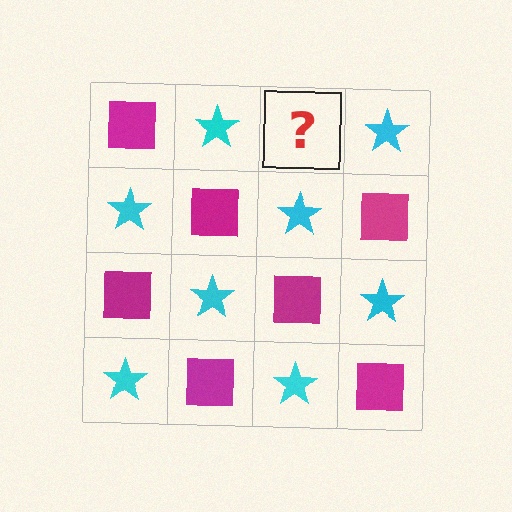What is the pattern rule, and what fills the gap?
The rule is that it alternates magenta square and cyan star in a checkerboard pattern. The gap should be filled with a magenta square.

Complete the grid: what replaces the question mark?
The question mark should be replaced with a magenta square.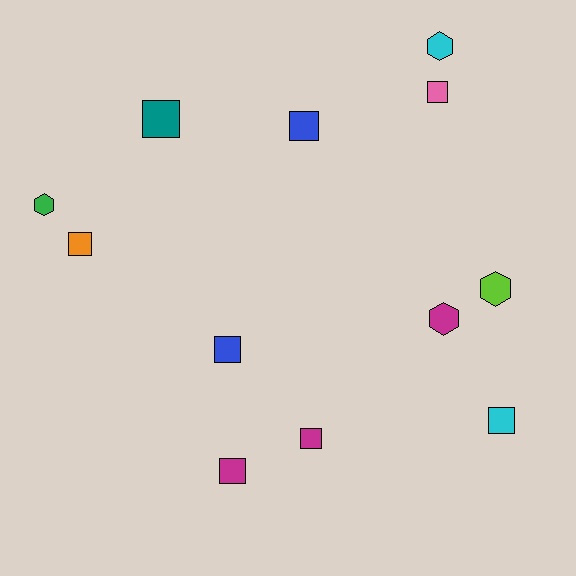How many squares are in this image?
There are 8 squares.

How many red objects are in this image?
There are no red objects.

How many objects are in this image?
There are 12 objects.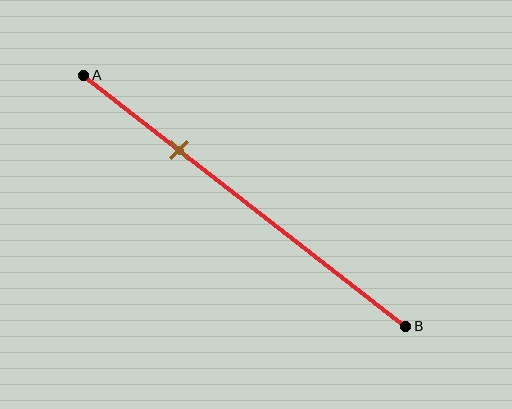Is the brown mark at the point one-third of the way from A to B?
No, the mark is at about 30% from A, not at the 33% one-third point.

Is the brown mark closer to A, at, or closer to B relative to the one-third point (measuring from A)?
The brown mark is closer to point A than the one-third point of segment AB.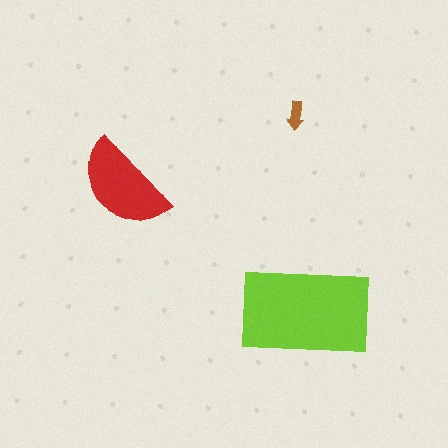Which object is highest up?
The brown arrow is topmost.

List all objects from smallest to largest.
The brown arrow, the red semicircle, the lime rectangle.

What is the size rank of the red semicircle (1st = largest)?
2nd.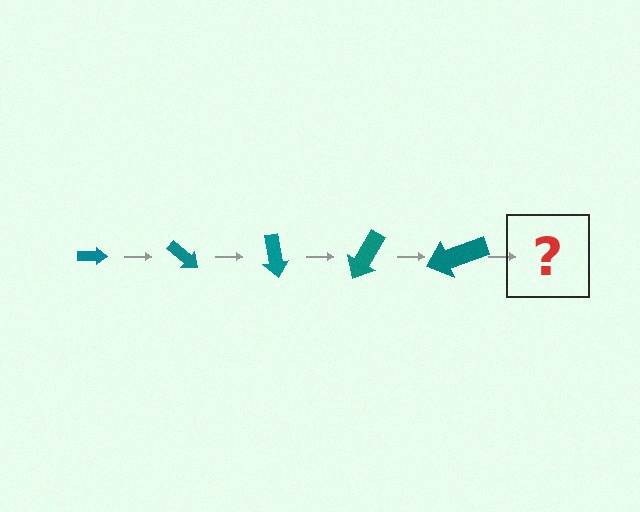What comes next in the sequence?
The next element should be an arrow, larger than the previous one and rotated 200 degrees from the start.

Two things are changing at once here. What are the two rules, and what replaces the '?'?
The two rules are that the arrow grows larger each step and it rotates 40 degrees each step. The '?' should be an arrow, larger than the previous one and rotated 200 degrees from the start.